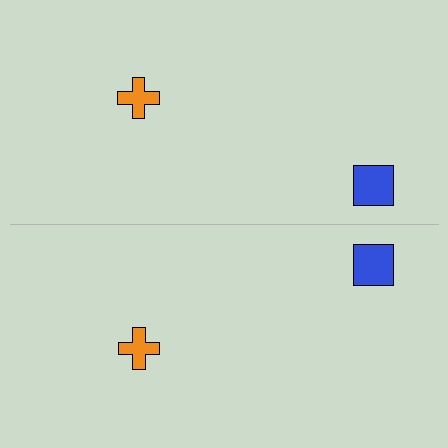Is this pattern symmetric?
Yes, this pattern has bilateral (reflection) symmetry.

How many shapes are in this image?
There are 4 shapes in this image.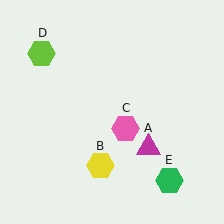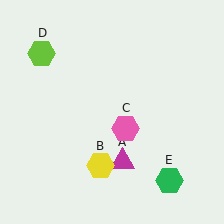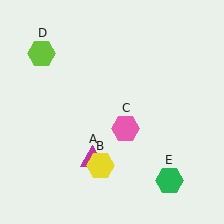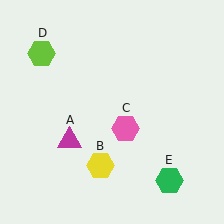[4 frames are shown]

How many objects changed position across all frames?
1 object changed position: magenta triangle (object A).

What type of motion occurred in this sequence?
The magenta triangle (object A) rotated clockwise around the center of the scene.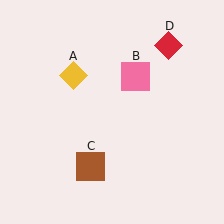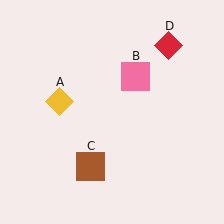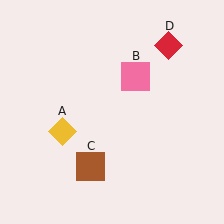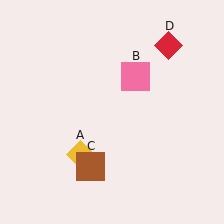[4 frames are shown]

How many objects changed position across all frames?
1 object changed position: yellow diamond (object A).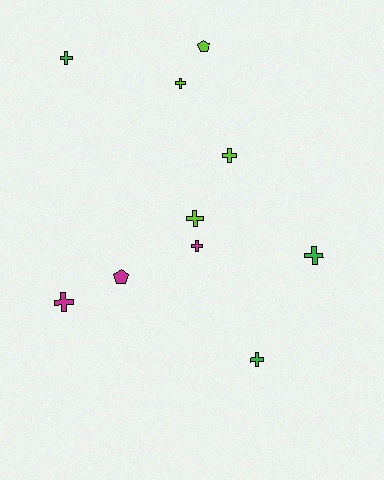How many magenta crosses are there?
There are 2 magenta crosses.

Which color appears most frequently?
Lime, with 4 objects.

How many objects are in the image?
There are 10 objects.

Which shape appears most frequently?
Cross, with 8 objects.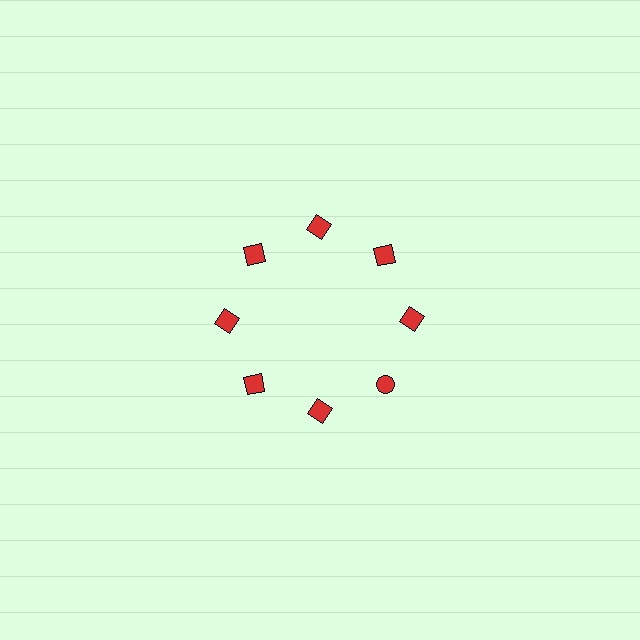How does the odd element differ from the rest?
It has a different shape: circle instead of square.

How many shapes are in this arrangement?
There are 8 shapes arranged in a ring pattern.